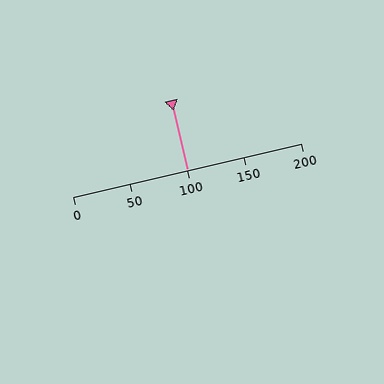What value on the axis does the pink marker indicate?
The marker indicates approximately 100.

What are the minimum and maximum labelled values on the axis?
The axis runs from 0 to 200.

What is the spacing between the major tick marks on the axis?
The major ticks are spaced 50 apart.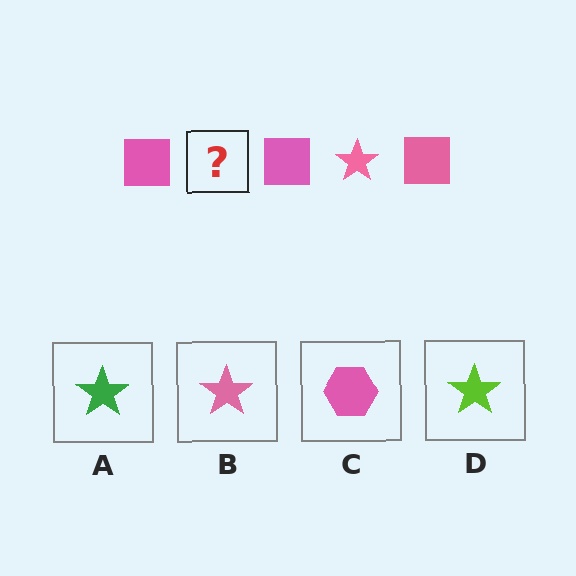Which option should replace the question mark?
Option B.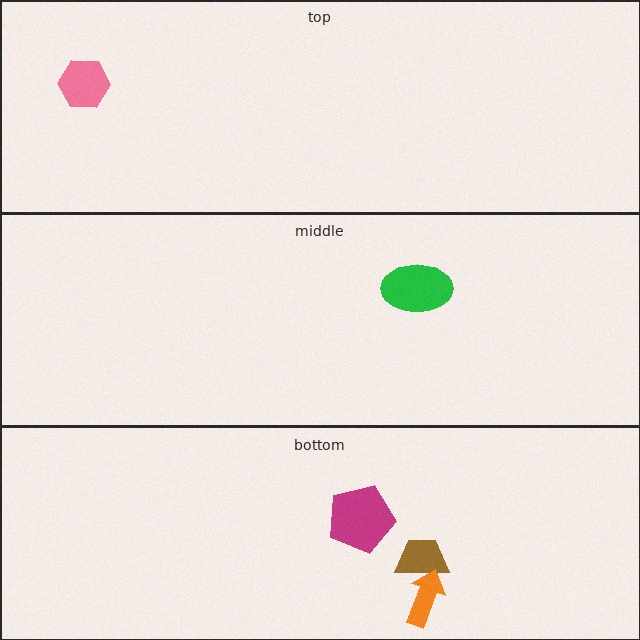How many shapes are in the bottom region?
3.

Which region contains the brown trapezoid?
The bottom region.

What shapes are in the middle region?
The green ellipse.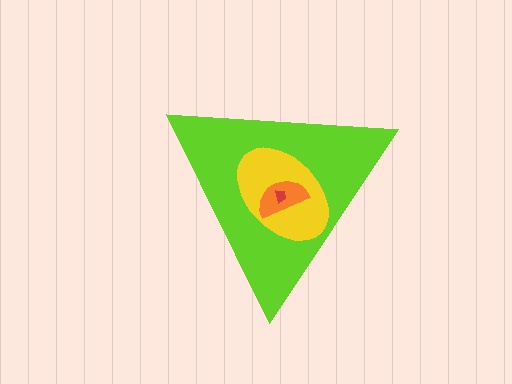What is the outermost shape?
The lime triangle.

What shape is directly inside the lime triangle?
The yellow ellipse.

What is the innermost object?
The red trapezoid.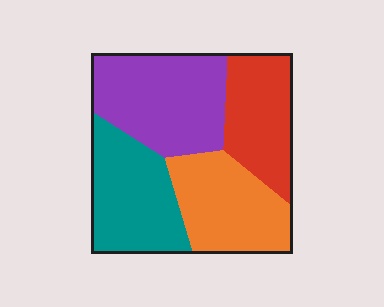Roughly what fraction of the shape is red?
Red takes up less than a quarter of the shape.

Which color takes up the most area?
Purple, at roughly 30%.